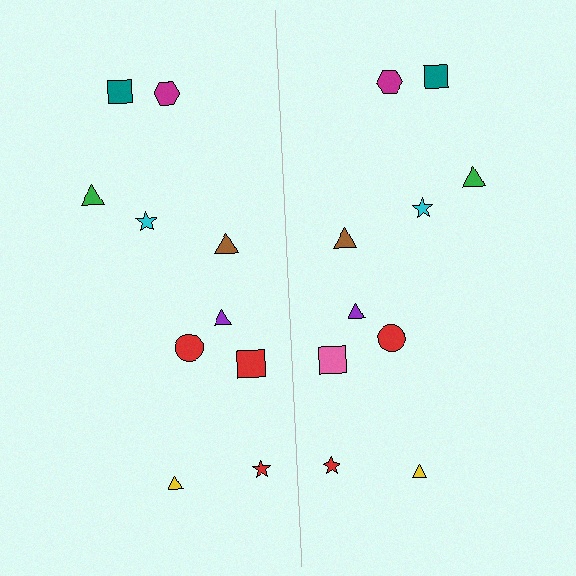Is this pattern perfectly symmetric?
No, the pattern is not perfectly symmetric. The pink square on the right side breaks the symmetry — its mirror counterpart is red.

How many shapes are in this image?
There are 20 shapes in this image.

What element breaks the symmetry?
The pink square on the right side breaks the symmetry — its mirror counterpart is red.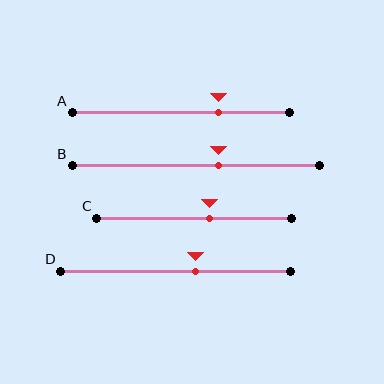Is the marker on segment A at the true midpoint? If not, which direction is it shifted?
No, the marker on segment A is shifted to the right by about 17% of the segment length.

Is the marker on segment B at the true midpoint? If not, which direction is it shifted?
No, the marker on segment B is shifted to the right by about 9% of the segment length.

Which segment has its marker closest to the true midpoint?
Segment C has its marker closest to the true midpoint.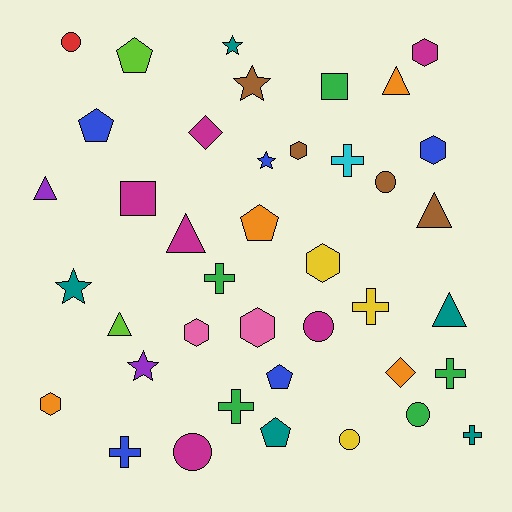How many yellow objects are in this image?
There are 3 yellow objects.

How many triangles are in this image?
There are 6 triangles.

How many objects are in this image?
There are 40 objects.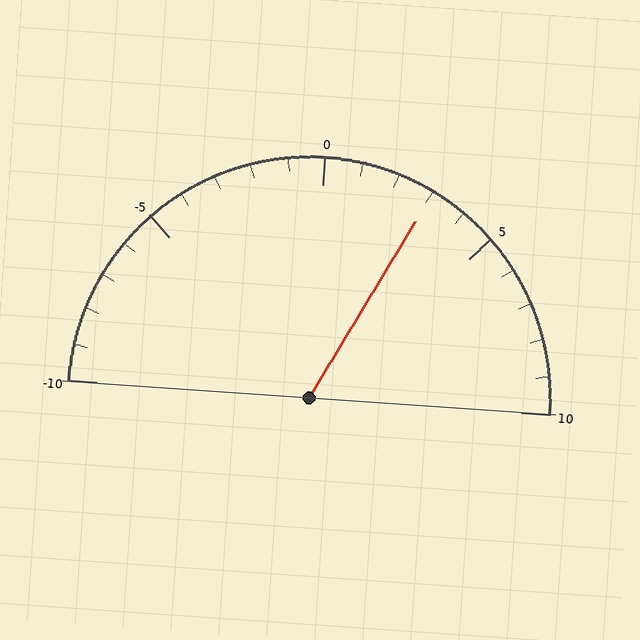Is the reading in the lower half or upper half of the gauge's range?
The reading is in the upper half of the range (-10 to 10).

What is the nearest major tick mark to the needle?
The nearest major tick mark is 5.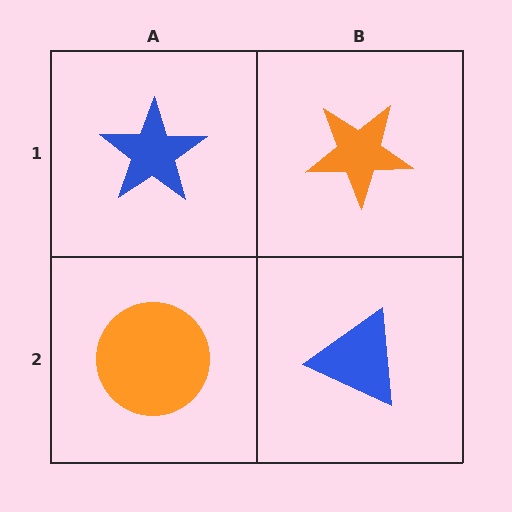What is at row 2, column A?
An orange circle.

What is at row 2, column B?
A blue triangle.